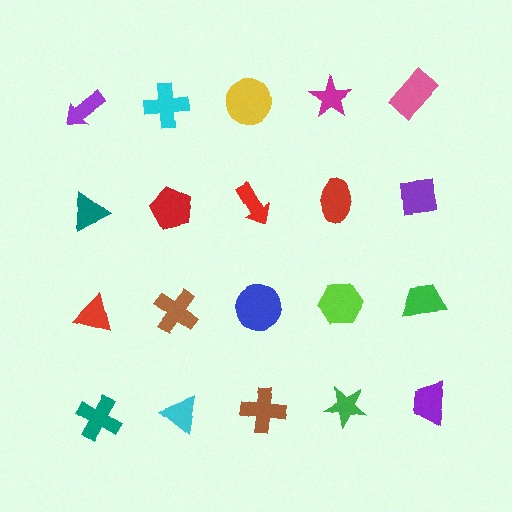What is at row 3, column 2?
A brown cross.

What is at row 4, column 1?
A teal cross.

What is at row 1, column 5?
A pink rectangle.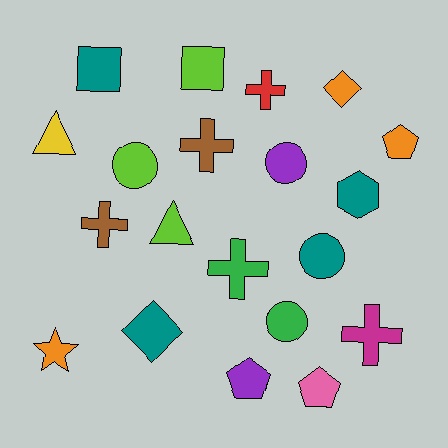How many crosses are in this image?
There are 5 crosses.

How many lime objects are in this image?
There are 3 lime objects.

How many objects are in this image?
There are 20 objects.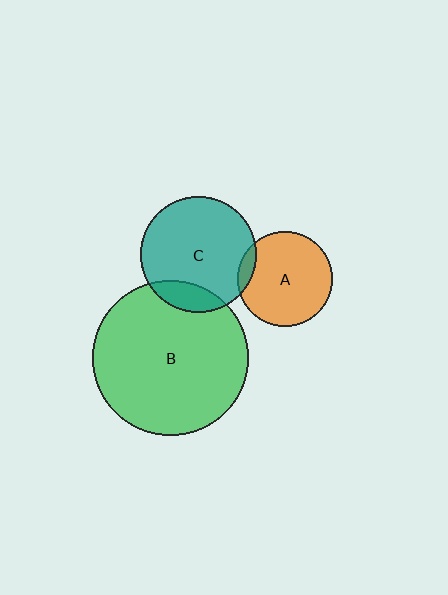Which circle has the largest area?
Circle B (green).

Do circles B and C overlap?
Yes.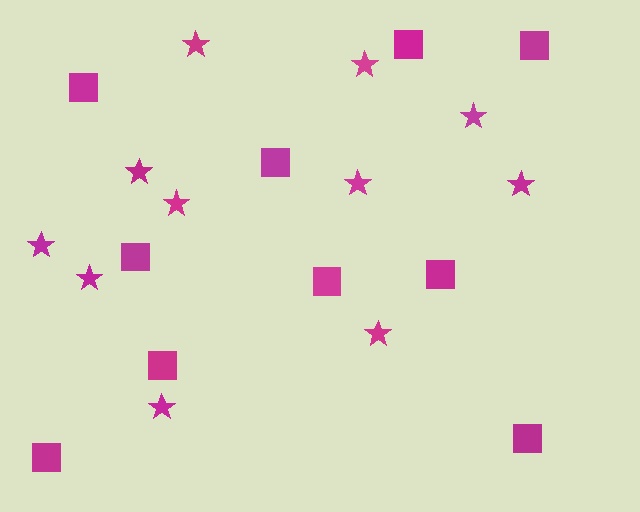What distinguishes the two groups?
There are 2 groups: one group of stars (11) and one group of squares (10).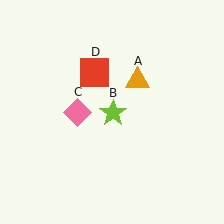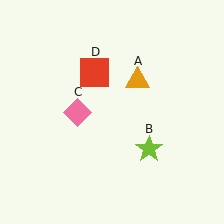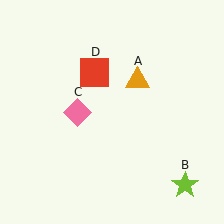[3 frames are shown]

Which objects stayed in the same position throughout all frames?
Orange triangle (object A) and pink diamond (object C) and red square (object D) remained stationary.